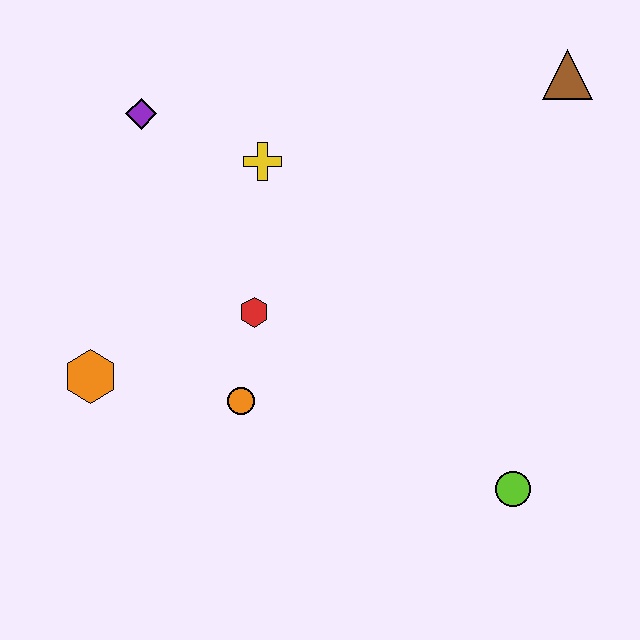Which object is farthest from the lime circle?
The purple diamond is farthest from the lime circle.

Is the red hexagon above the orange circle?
Yes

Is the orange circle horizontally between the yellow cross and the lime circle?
No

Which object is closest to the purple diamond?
The yellow cross is closest to the purple diamond.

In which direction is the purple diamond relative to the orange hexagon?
The purple diamond is above the orange hexagon.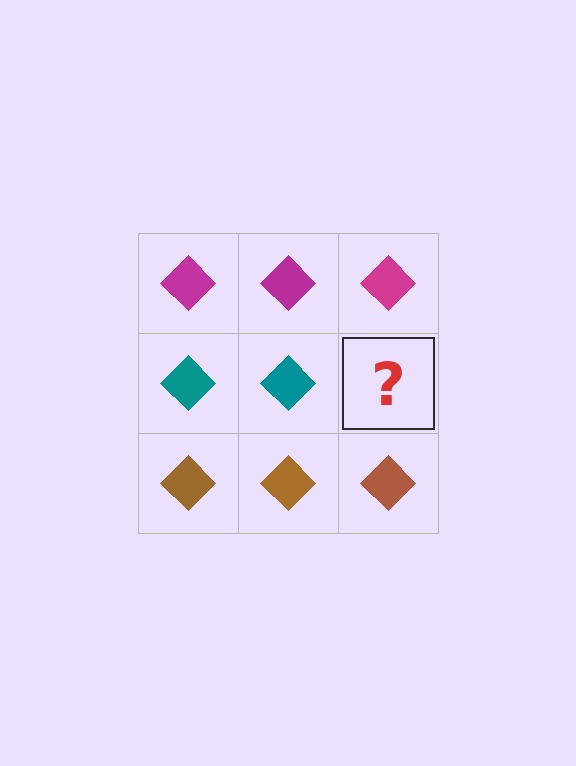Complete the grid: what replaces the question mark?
The question mark should be replaced with a teal diamond.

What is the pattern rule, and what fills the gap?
The rule is that each row has a consistent color. The gap should be filled with a teal diamond.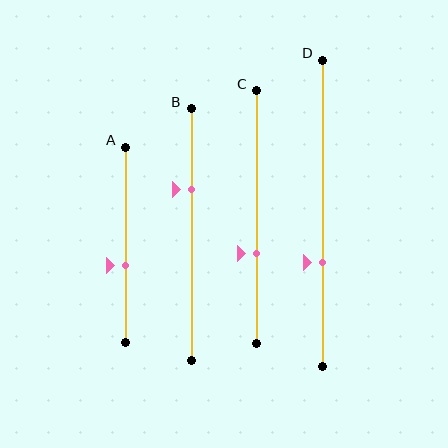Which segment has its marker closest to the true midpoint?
Segment A has its marker closest to the true midpoint.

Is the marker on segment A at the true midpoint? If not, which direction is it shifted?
No, the marker on segment A is shifted downward by about 11% of the segment length.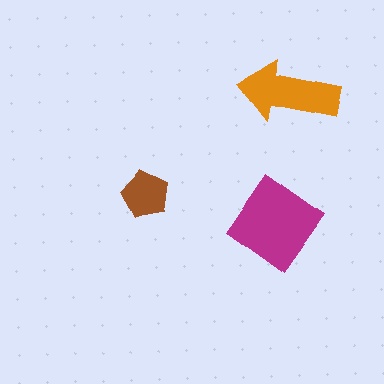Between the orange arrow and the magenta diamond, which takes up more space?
The magenta diamond.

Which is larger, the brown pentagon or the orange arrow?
The orange arrow.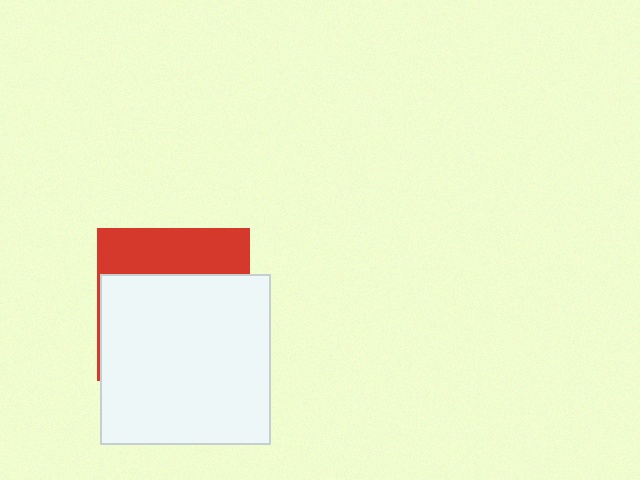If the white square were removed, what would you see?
You would see the complete red square.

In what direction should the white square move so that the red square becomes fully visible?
The white square should move down. That is the shortest direction to clear the overlap and leave the red square fully visible.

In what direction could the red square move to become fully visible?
The red square could move up. That would shift it out from behind the white square entirely.